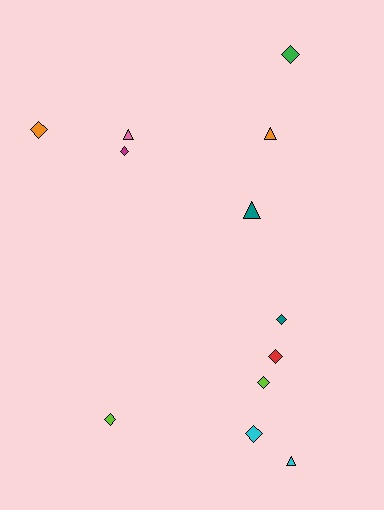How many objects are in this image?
There are 12 objects.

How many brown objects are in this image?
There are no brown objects.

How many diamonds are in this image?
There are 8 diamonds.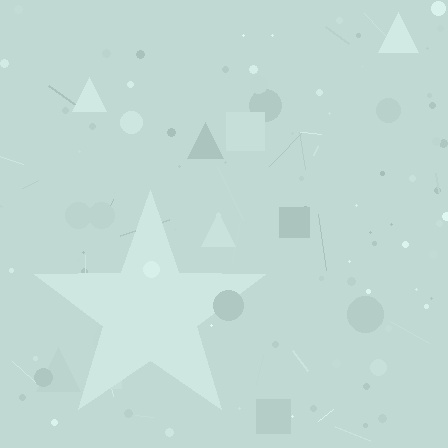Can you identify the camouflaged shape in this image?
The camouflaged shape is a star.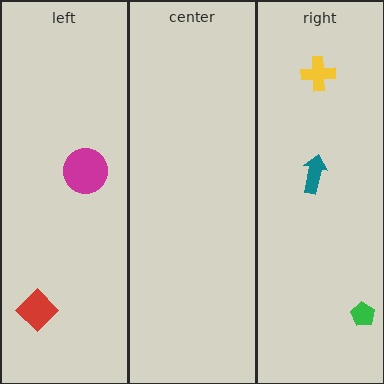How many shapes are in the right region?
3.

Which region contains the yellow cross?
The right region.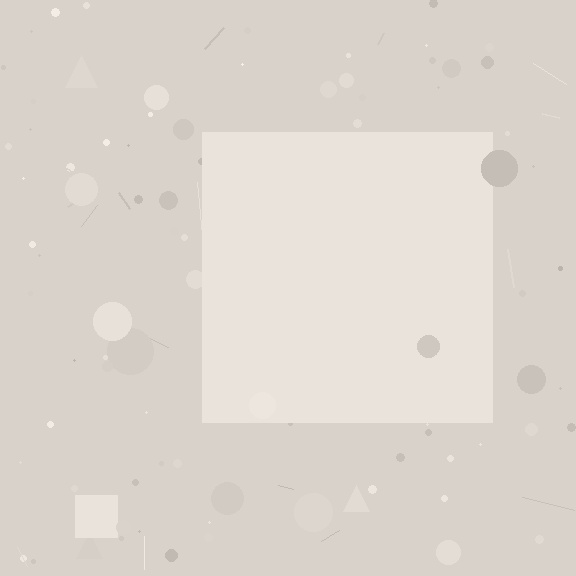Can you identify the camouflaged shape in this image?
The camouflaged shape is a square.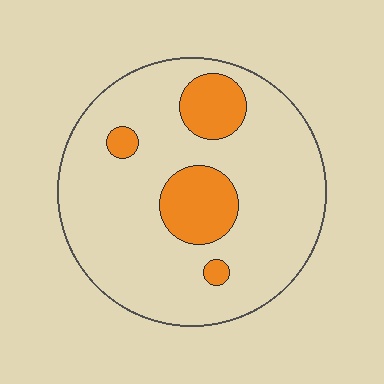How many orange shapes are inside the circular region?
4.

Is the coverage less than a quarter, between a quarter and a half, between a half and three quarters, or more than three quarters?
Less than a quarter.